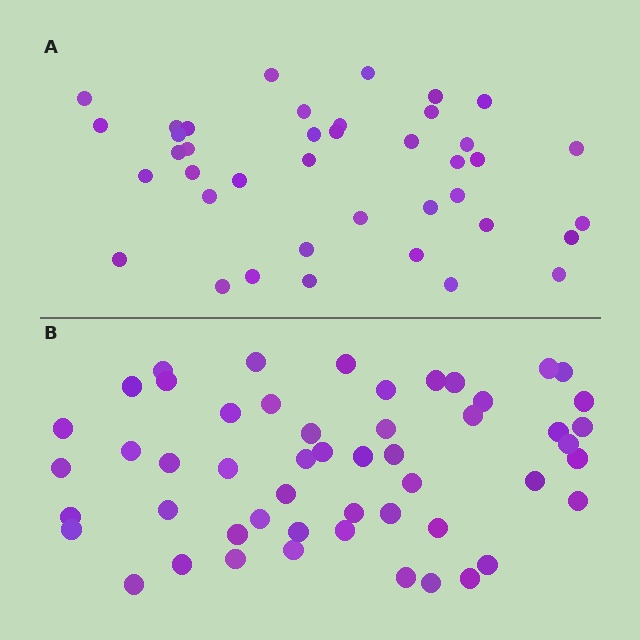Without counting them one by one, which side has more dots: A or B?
Region B (the bottom region) has more dots.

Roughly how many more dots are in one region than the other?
Region B has roughly 12 or so more dots than region A.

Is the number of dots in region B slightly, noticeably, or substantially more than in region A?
Region B has noticeably more, but not dramatically so. The ratio is roughly 1.3 to 1.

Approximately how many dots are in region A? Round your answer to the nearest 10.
About 40 dots.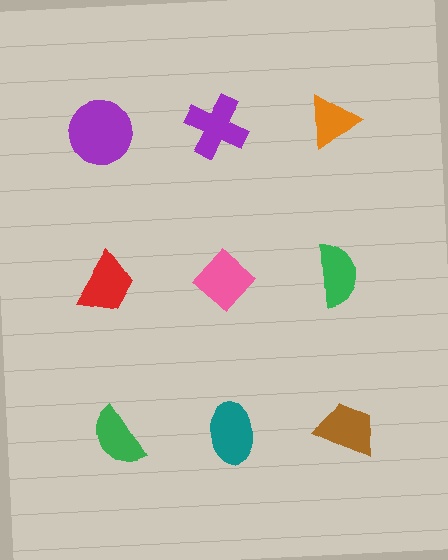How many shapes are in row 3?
3 shapes.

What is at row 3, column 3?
A brown trapezoid.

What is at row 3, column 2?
A teal ellipse.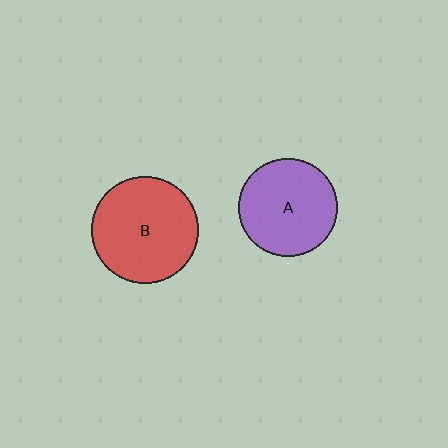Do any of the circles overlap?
No, none of the circles overlap.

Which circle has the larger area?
Circle B (red).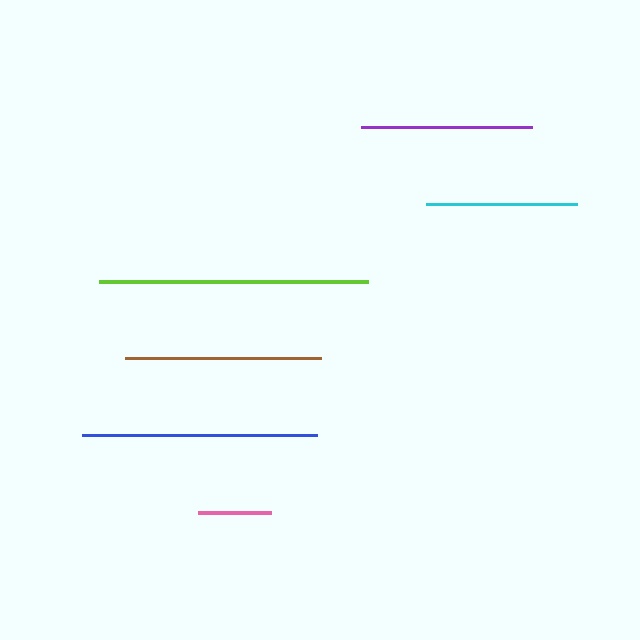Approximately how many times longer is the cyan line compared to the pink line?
The cyan line is approximately 2.1 times the length of the pink line.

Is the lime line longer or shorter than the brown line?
The lime line is longer than the brown line.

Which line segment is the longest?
The lime line is the longest at approximately 269 pixels.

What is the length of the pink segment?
The pink segment is approximately 72 pixels long.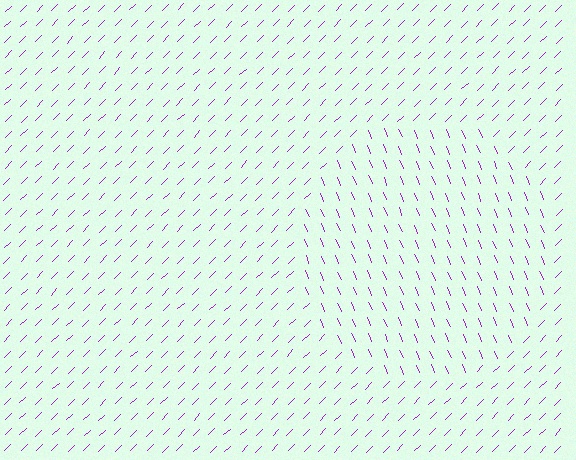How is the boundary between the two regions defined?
The boundary is defined purely by a change in line orientation (approximately 68 degrees difference). All lines are the same color and thickness.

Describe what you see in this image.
The image is filled with small purple line segments. A circle region in the image has lines oriented differently from the surrounding lines, creating a visible texture boundary.